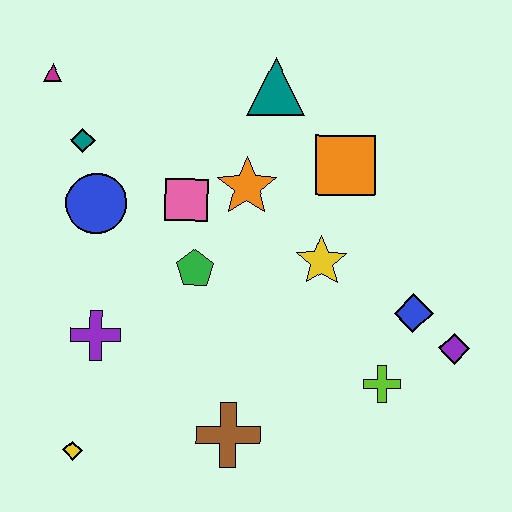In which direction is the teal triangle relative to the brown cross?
The teal triangle is above the brown cross.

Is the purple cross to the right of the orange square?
No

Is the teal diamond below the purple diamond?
No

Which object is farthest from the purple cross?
The purple diamond is farthest from the purple cross.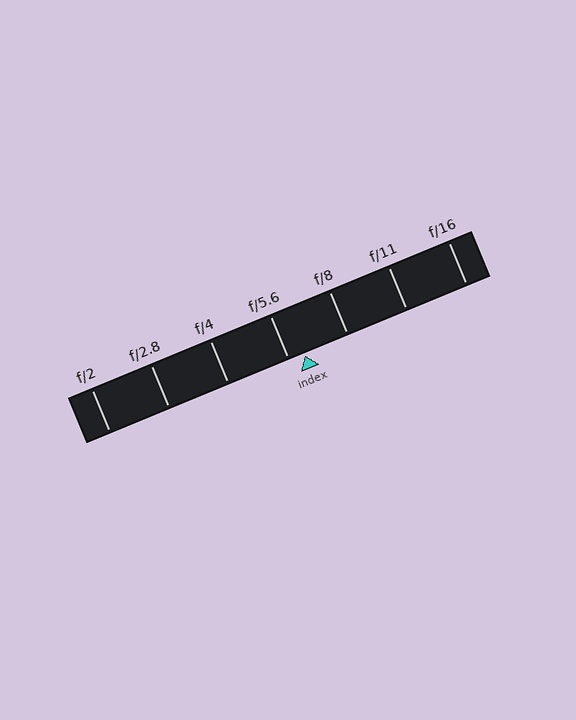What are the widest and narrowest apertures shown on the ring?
The widest aperture shown is f/2 and the narrowest is f/16.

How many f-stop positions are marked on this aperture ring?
There are 7 f-stop positions marked.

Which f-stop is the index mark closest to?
The index mark is closest to f/5.6.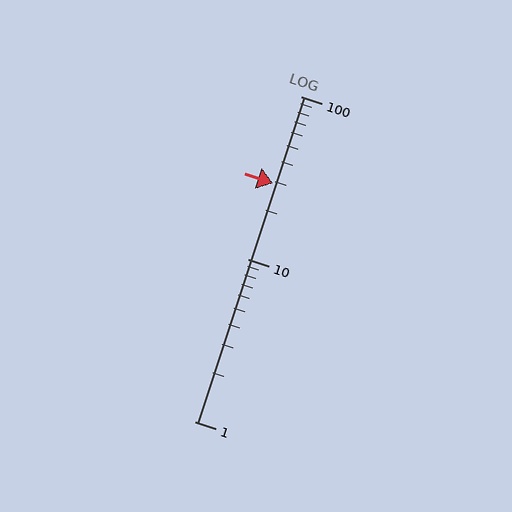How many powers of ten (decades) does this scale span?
The scale spans 2 decades, from 1 to 100.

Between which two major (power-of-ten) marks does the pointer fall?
The pointer is between 10 and 100.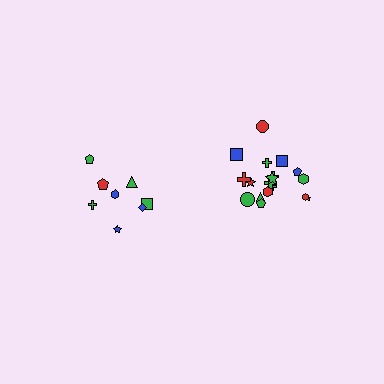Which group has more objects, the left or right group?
The right group.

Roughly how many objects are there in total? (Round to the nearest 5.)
Roughly 25 objects in total.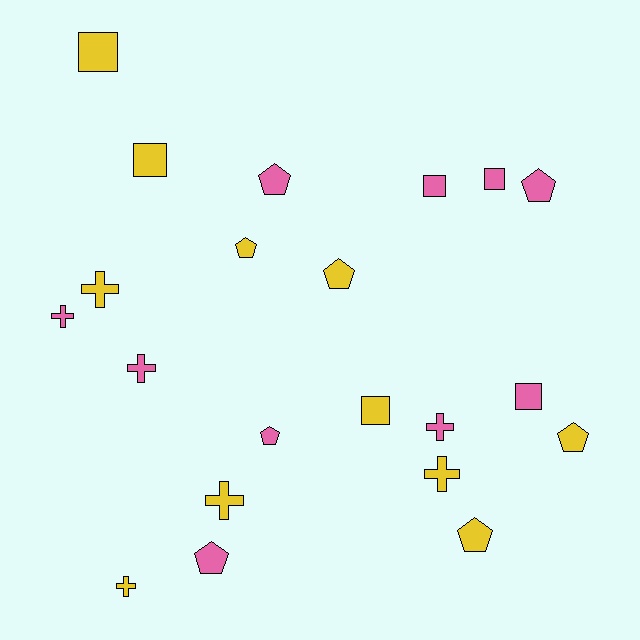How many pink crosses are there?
There are 3 pink crosses.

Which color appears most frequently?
Yellow, with 11 objects.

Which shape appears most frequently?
Pentagon, with 8 objects.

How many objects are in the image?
There are 21 objects.